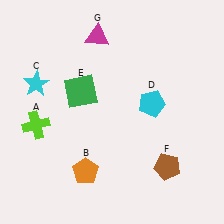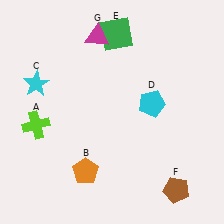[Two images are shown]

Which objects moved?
The objects that moved are: the green square (E), the brown pentagon (F).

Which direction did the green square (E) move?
The green square (E) moved up.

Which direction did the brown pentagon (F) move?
The brown pentagon (F) moved down.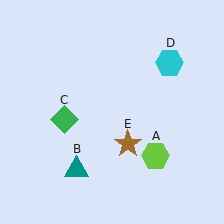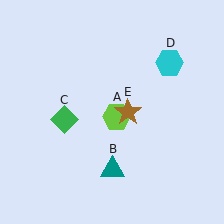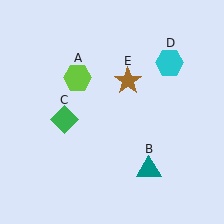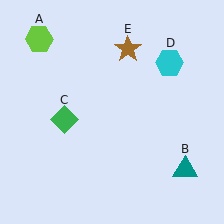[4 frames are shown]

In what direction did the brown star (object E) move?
The brown star (object E) moved up.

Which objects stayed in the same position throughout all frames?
Green diamond (object C) and cyan hexagon (object D) remained stationary.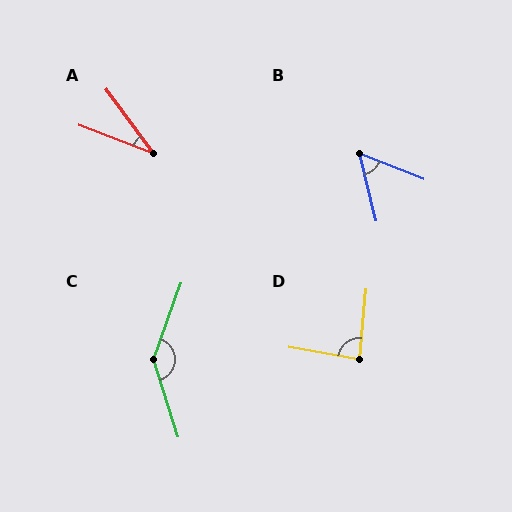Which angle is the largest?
C, at approximately 143 degrees.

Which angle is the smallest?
A, at approximately 33 degrees.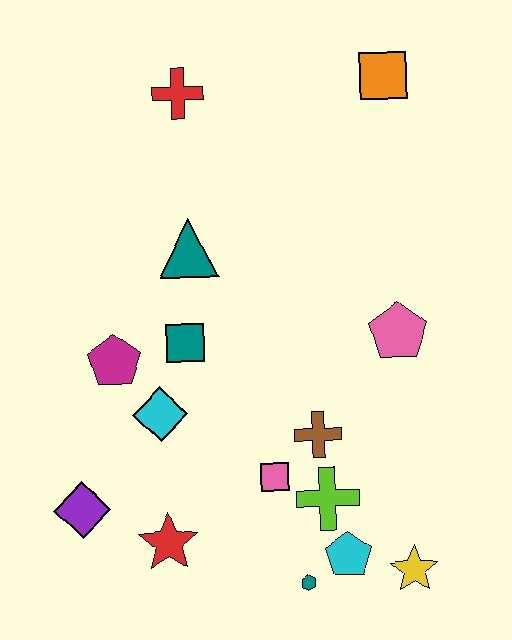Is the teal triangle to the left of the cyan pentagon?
Yes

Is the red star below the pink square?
Yes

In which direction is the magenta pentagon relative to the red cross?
The magenta pentagon is below the red cross.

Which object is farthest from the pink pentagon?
The purple diamond is farthest from the pink pentagon.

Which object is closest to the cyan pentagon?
The teal hexagon is closest to the cyan pentagon.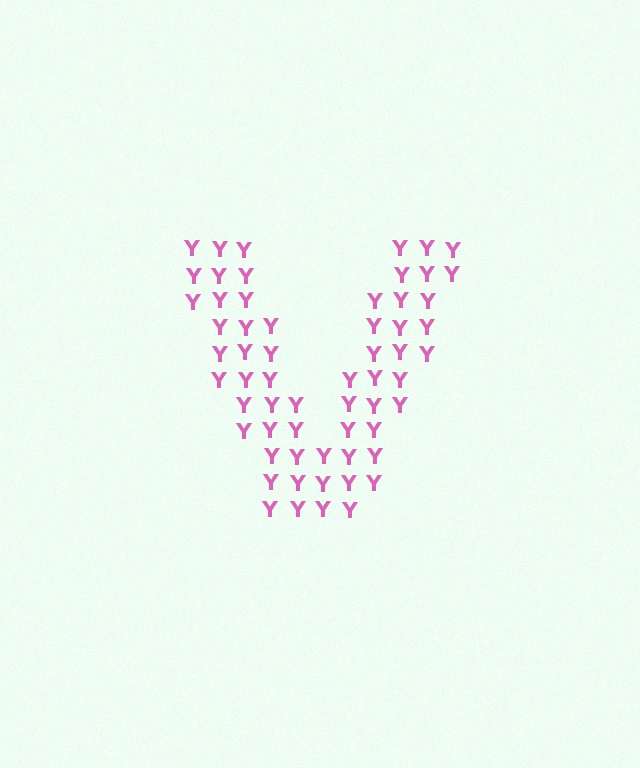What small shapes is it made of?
It is made of small letter Y's.